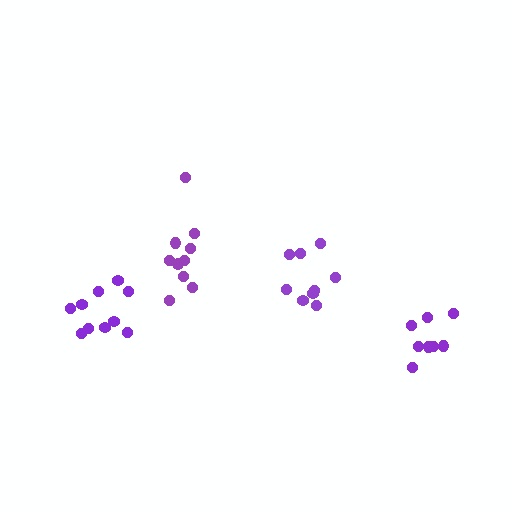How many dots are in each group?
Group 1: 10 dots, Group 2: 9 dots, Group 3: 8 dots, Group 4: 10 dots (37 total).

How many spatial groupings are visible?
There are 4 spatial groupings.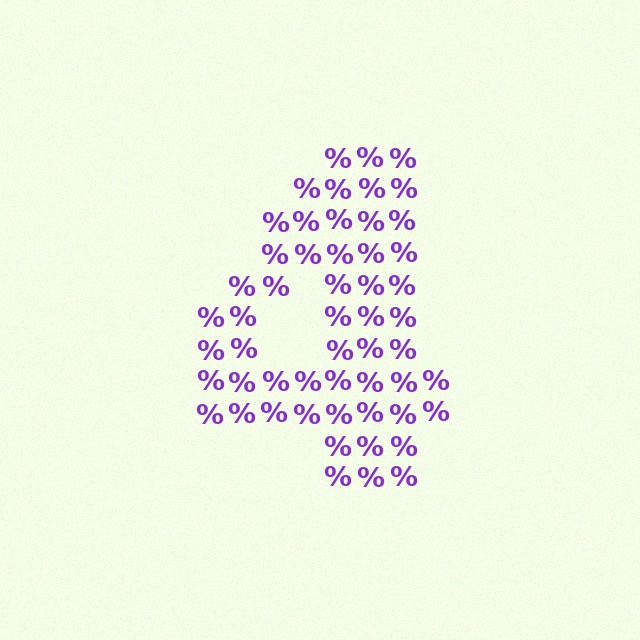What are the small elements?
The small elements are percent signs.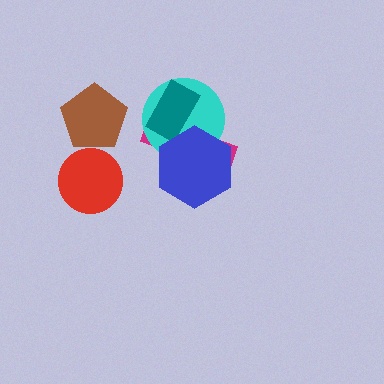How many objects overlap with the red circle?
0 objects overlap with the red circle.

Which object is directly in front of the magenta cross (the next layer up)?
The cyan circle is directly in front of the magenta cross.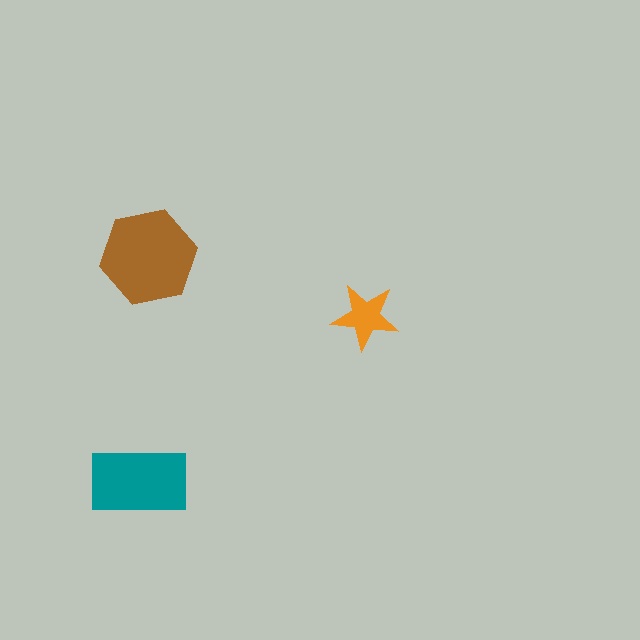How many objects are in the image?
There are 3 objects in the image.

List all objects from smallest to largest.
The orange star, the teal rectangle, the brown hexagon.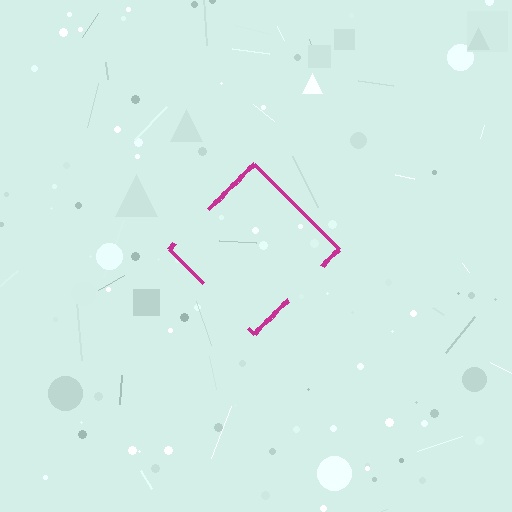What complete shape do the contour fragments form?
The contour fragments form a diamond.